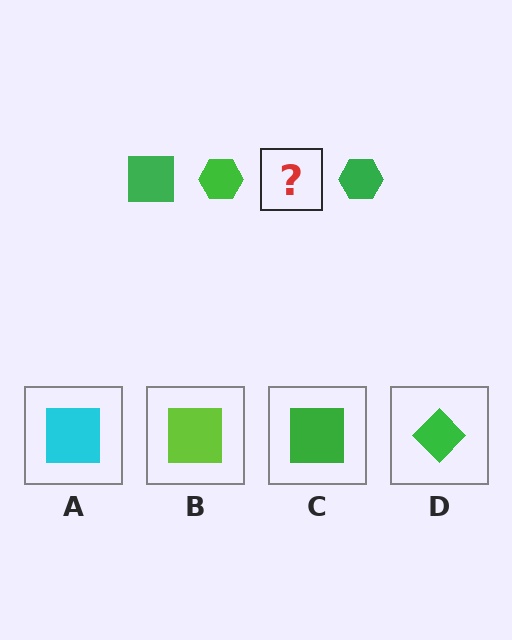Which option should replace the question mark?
Option C.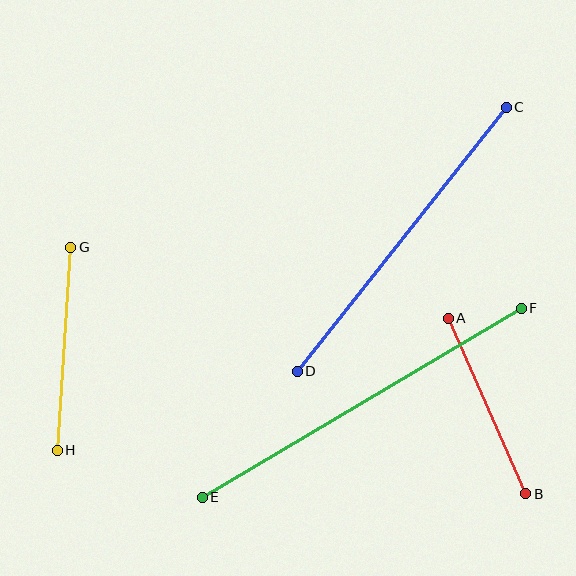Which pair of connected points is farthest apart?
Points E and F are farthest apart.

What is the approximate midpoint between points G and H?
The midpoint is at approximately (64, 349) pixels.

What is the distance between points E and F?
The distance is approximately 371 pixels.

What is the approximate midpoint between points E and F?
The midpoint is at approximately (362, 403) pixels.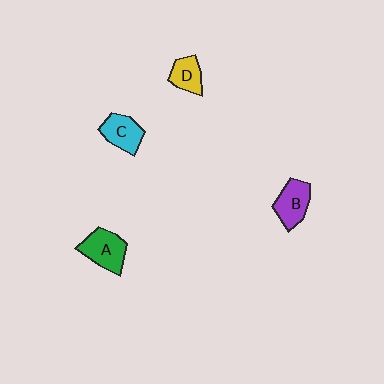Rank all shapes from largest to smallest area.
From largest to smallest: A (green), B (purple), C (cyan), D (yellow).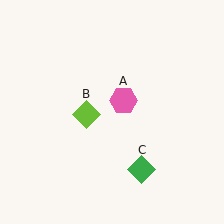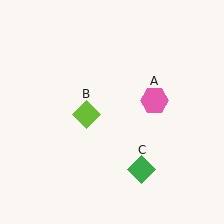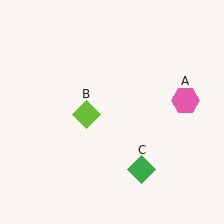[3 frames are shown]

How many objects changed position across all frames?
1 object changed position: pink hexagon (object A).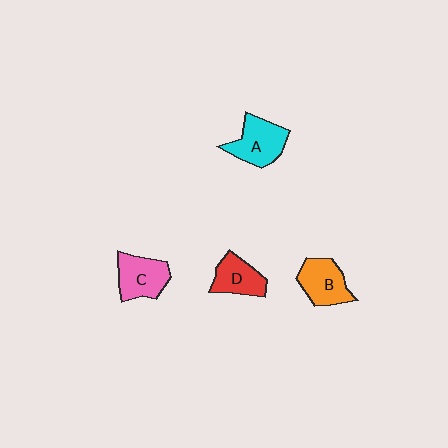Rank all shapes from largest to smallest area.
From largest to smallest: A (cyan), C (pink), B (orange), D (red).